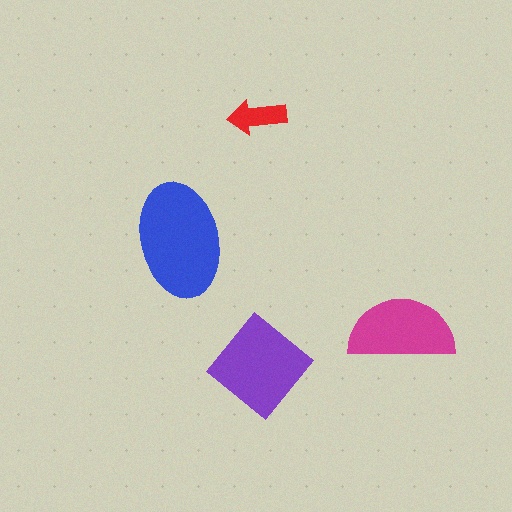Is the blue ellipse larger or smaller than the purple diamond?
Larger.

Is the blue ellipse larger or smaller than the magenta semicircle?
Larger.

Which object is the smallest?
The red arrow.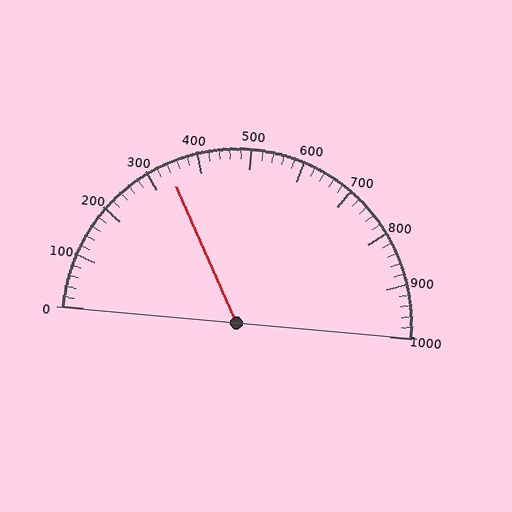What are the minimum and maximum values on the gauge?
The gauge ranges from 0 to 1000.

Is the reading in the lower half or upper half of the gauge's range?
The reading is in the lower half of the range (0 to 1000).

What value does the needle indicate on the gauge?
The needle indicates approximately 340.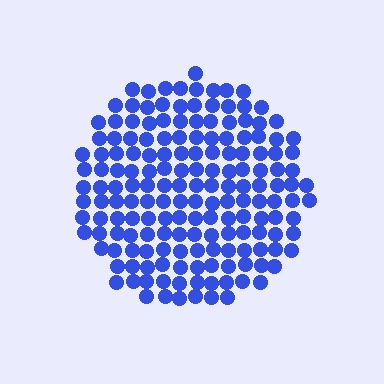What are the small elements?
The small elements are circles.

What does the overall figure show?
The overall figure shows a circle.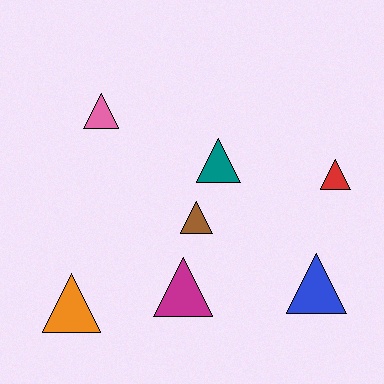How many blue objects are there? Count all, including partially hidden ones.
There is 1 blue object.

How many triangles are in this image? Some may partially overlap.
There are 7 triangles.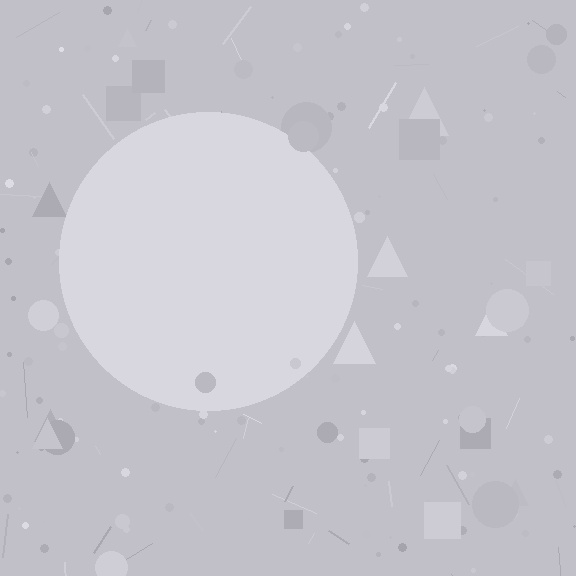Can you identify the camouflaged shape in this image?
The camouflaged shape is a circle.